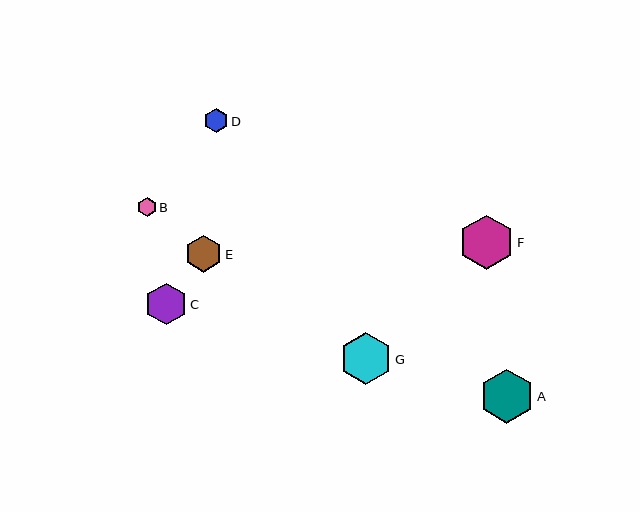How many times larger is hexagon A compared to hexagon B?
Hexagon A is approximately 2.8 times the size of hexagon B.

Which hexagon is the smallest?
Hexagon B is the smallest with a size of approximately 19 pixels.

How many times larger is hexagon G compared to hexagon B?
Hexagon G is approximately 2.7 times the size of hexagon B.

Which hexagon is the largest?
Hexagon F is the largest with a size of approximately 54 pixels.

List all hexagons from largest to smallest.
From largest to smallest: F, A, G, C, E, D, B.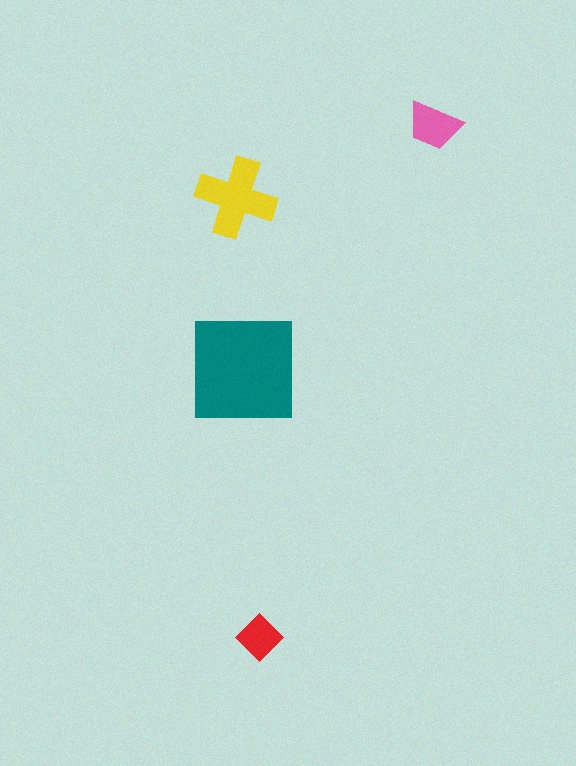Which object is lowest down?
The red diamond is bottommost.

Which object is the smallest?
The red diamond.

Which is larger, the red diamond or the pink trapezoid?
The pink trapezoid.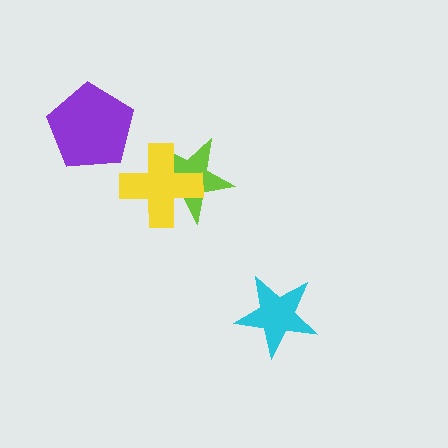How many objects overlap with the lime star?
1 object overlaps with the lime star.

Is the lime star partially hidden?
Yes, it is partially covered by another shape.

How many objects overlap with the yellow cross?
1 object overlaps with the yellow cross.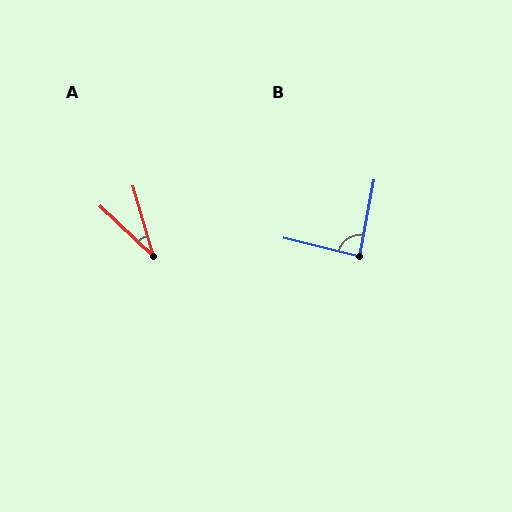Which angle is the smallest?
A, at approximately 31 degrees.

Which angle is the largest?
B, at approximately 87 degrees.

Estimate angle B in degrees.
Approximately 87 degrees.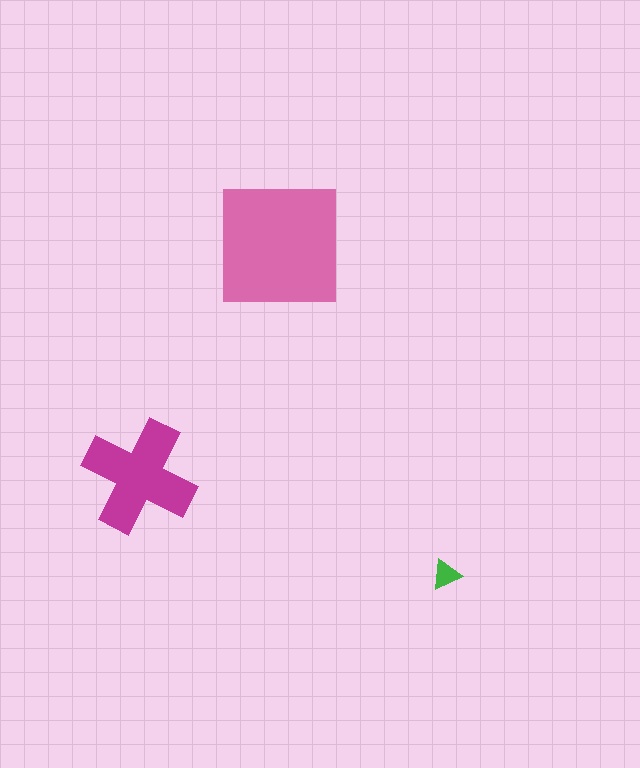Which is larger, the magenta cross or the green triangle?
The magenta cross.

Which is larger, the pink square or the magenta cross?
The pink square.